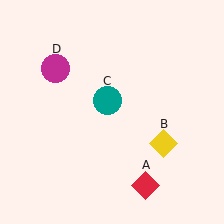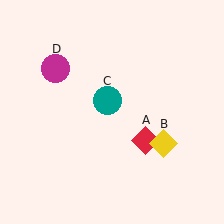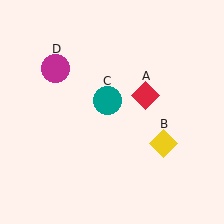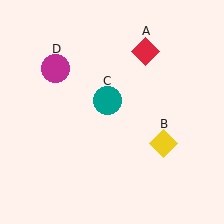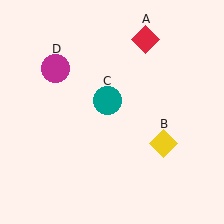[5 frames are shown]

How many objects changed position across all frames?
1 object changed position: red diamond (object A).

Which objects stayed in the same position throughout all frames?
Yellow diamond (object B) and teal circle (object C) and magenta circle (object D) remained stationary.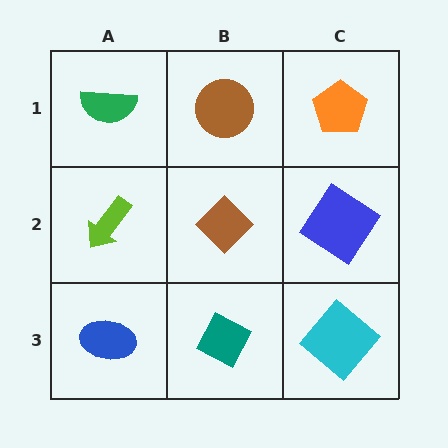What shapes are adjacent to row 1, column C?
A blue diamond (row 2, column C), a brown circle (row 1, column B).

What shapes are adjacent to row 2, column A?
A green semicircle (row 1, column A), a blue ellipse (row 3, column A), a brown diamond (row 2, column B).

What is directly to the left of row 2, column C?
A brown diamond.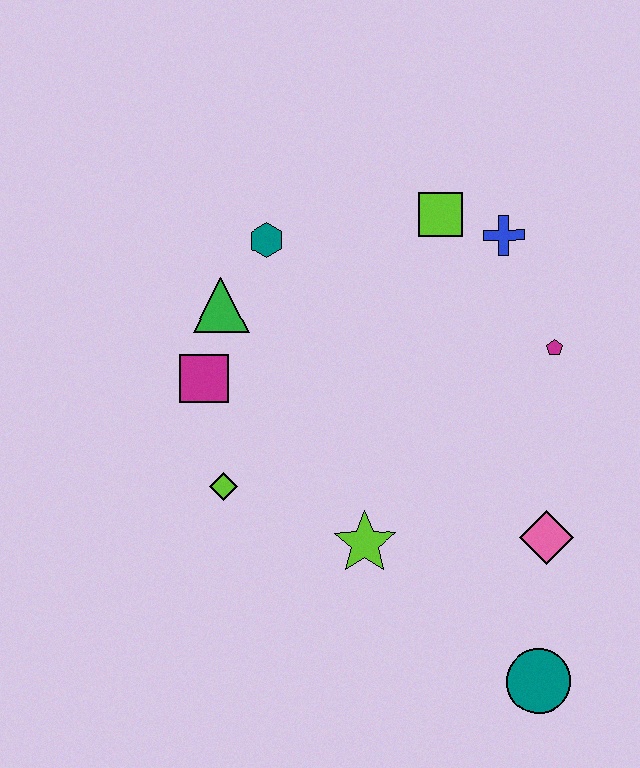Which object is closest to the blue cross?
The lime square is closest to the blue cross.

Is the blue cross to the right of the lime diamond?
Yes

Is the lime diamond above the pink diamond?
Yes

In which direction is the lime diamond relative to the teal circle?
The lime diamond is to the left of the teal circle.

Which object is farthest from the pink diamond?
The teal hexagon is farthest from the pink diamond.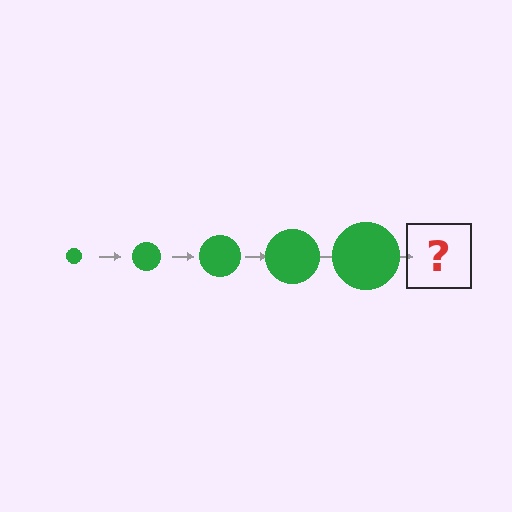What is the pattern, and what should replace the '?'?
The pattern is that the circle gets progressively larger each step. The '?' should be a green circle, larger than the previous one.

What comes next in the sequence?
The next element should be a green circle, larger than the previous one.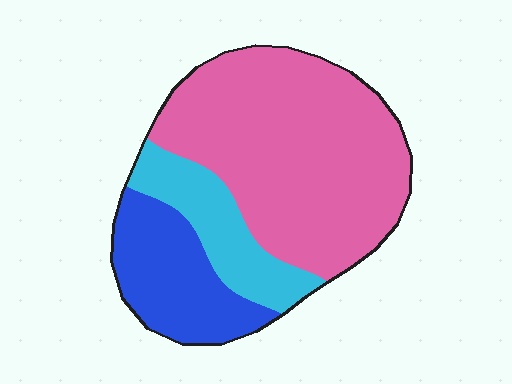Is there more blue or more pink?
Pink.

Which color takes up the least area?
Cyan, at roughly 15%.